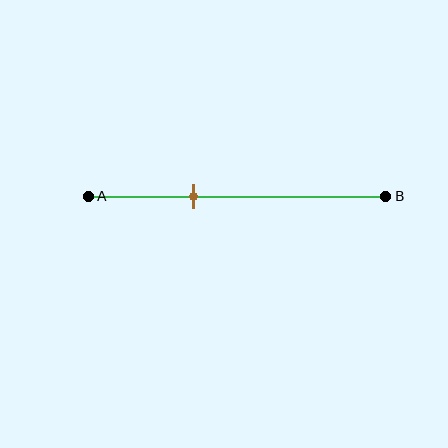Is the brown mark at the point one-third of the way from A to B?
Yes, the mark is approximately at the one-third point.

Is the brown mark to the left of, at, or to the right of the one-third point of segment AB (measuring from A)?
The brown mark is approximately at the one-third point of segment AB.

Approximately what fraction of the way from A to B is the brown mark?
The brown mark is approximately 35% of the way from A to B.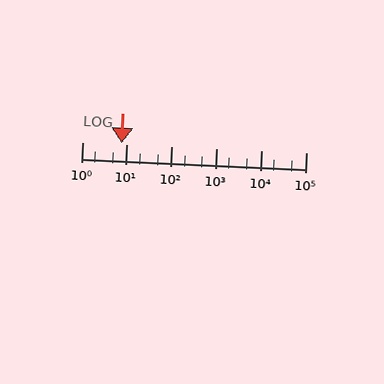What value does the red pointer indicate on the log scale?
The pointer indicates approximately 7.6.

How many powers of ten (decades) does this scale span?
The scale spans 5 decades, from 1 to 100000.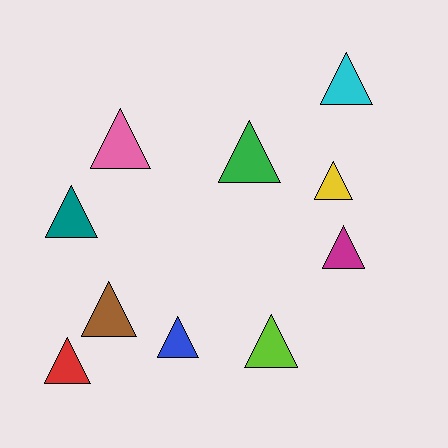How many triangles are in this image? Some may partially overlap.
There are 10 triangles.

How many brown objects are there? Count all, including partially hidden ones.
There is 1 brown object.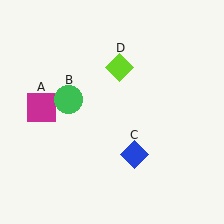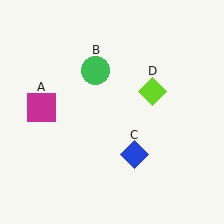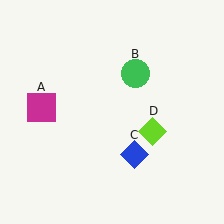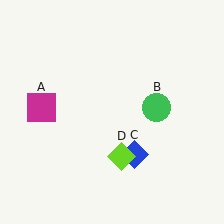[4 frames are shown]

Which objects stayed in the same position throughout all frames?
Magenta square (object A) and blue diamond (object C) remained stationary.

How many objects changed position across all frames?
2 objects changed position: green circle (object B), lime diamond (object D).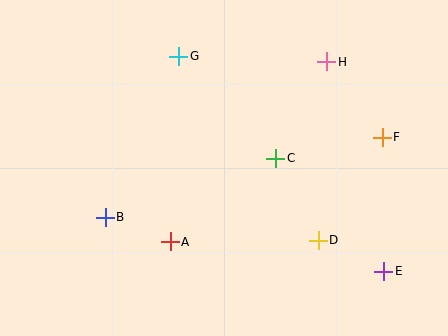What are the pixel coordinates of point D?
Point D is at (318, 240).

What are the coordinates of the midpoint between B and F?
The midpoint between B and F is at (244, 177).